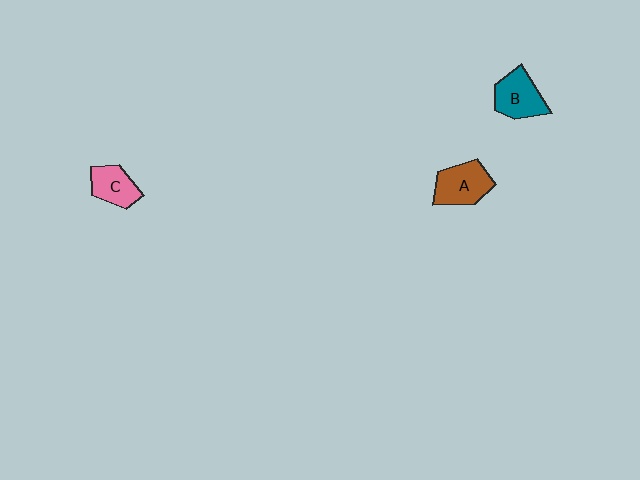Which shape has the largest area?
Shape A (brown).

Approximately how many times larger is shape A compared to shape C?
Approximately 1.3 times.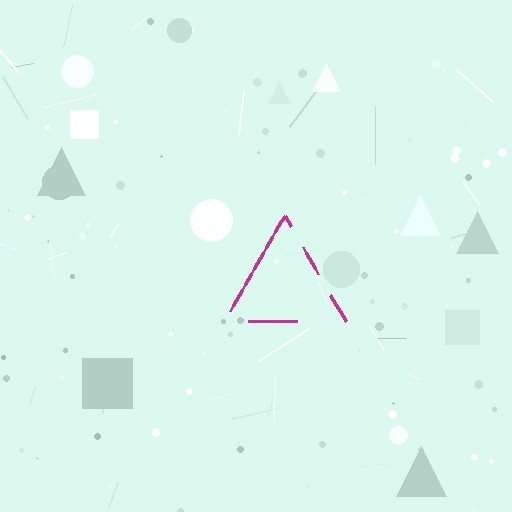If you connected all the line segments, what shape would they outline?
They would outline a triangle.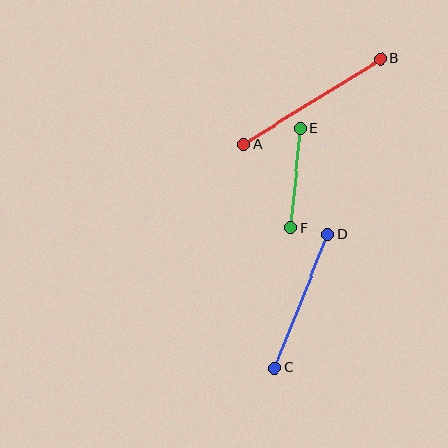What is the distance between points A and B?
The distance is approximately 161 pixels.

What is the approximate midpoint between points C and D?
The midpoint is at approximately (301, 301) pixels.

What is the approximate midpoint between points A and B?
The midpoint is at approximately (312, 102) pixels.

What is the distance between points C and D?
The distance is approximately 143 pixels.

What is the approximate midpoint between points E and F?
The midpoint is at approximately (296, 178) pixels.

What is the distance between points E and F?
The distance is approximately 100 pixels.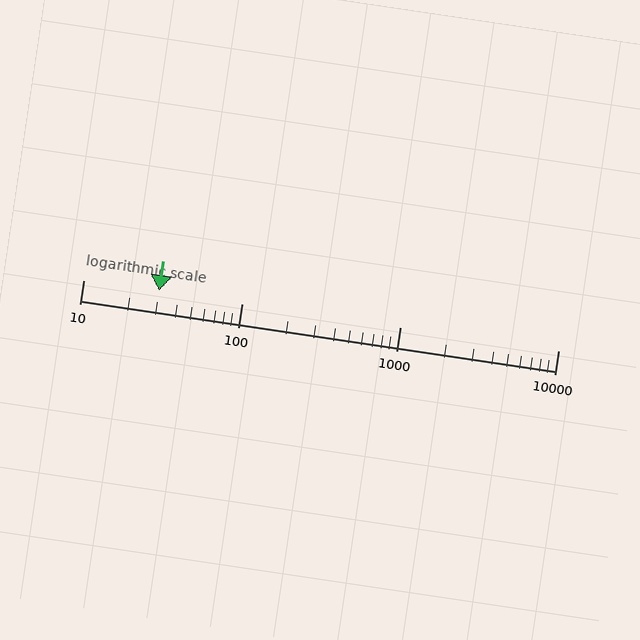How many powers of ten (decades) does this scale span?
The scale spans 3 decades, from 10 to 10000.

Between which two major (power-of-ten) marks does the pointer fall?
The pointer is between 10 and 100.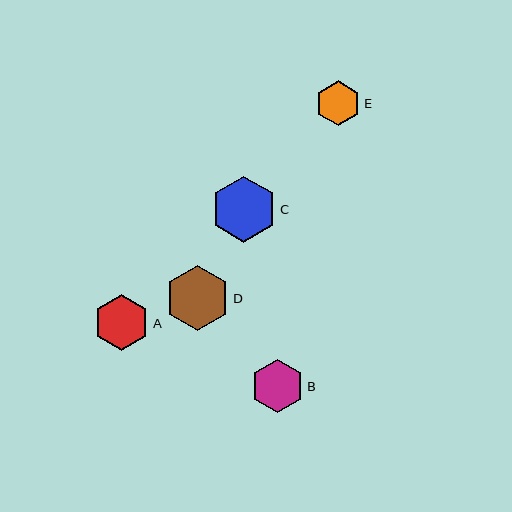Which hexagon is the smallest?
Hexagon E is the smallest with a size of approximately 45 pixels.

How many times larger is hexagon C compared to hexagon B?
Hexagon C is approximately 1.2 times the size of hexagon B.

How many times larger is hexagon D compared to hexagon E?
Hexagon D is approximately 1.4 times the size of hexagon E.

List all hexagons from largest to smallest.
From largest to smallest: C, D, A, B, E.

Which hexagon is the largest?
Hexagon C is the largest with a size of approximately 66 pixels.